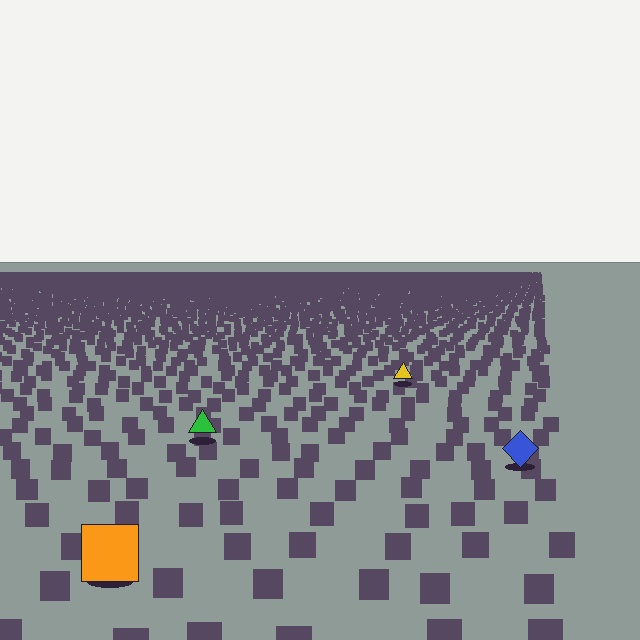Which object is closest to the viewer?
The orange square is closest. The texture marks near it are larger and more spread out.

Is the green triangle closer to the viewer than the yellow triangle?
Yes. The green triangle is closer — you can tell from the texture gradient: the ground texture is coarser near it.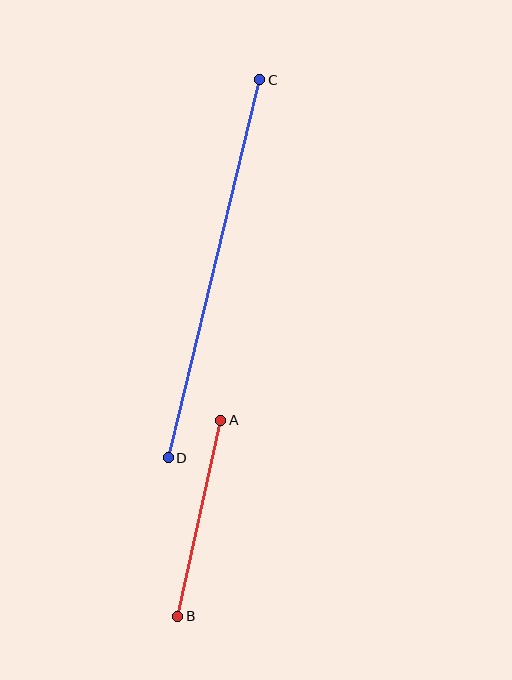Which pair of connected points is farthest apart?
Points C and D are farthest apart.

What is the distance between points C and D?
The distance is approximately 389 pixels.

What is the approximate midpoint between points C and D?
The midpoint is at approximately (214, 269) pixels.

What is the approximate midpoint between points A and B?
The midpoint is at approximately (199, 518) pixels.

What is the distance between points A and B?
The distance is approximately 201 pixels.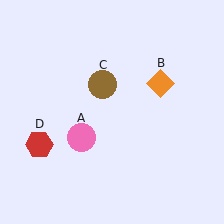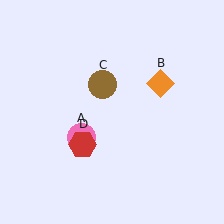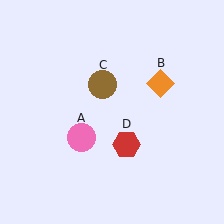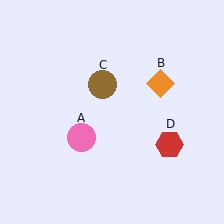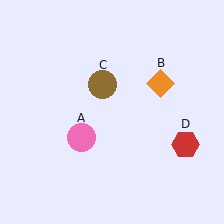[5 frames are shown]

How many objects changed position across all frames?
1 object changed position: red hexagon (object D).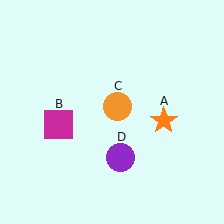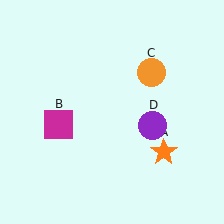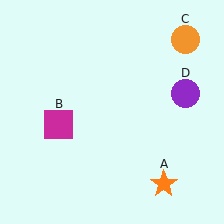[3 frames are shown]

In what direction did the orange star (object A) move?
The orange star (object A) moved down.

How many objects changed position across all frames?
3 objects changed position: orange star (object A), orange circle (object C), purple circle (object D).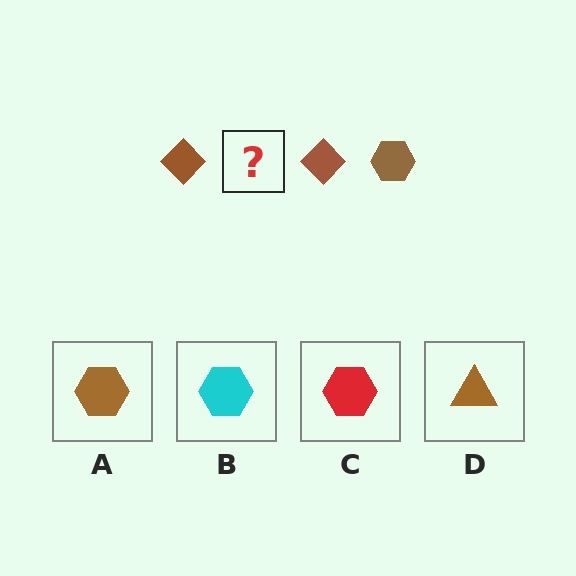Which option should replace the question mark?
Option A.